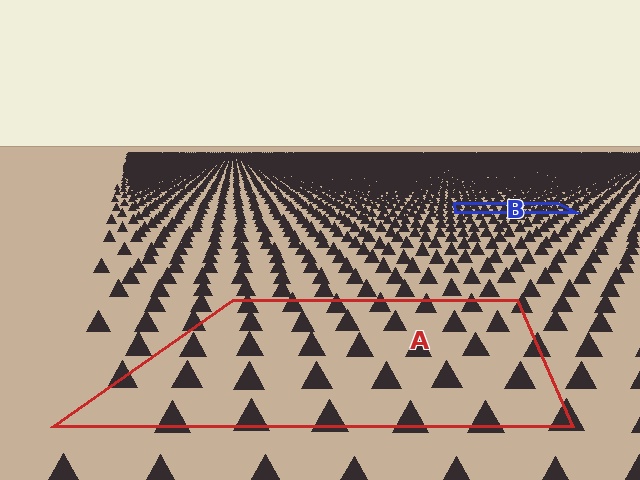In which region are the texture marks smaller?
The texture marks are smaller in region B, because it is farther away.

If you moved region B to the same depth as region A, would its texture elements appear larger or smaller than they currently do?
They would appear larger. At a closer depth, the same texture elements are projected at a bigger on-screen size.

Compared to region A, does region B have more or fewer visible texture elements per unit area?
Region B has more texture elements per unit area — they are packed more densely because it is farther away.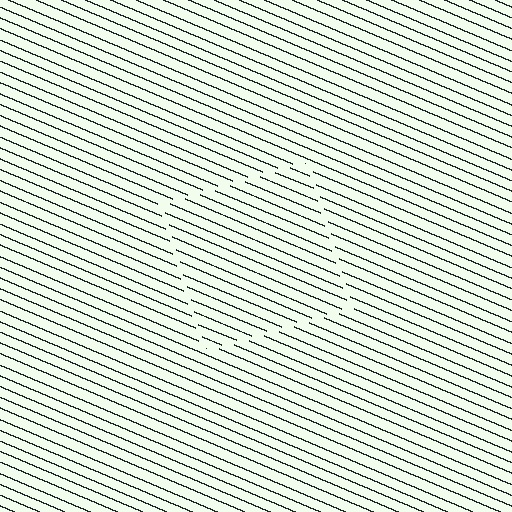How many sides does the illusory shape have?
4 sides — the line-ends trace a square.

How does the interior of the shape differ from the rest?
The interior of the shape contains the same grating, shifted by half a period — the contour is defined by the phase discontinuity where line-ends from the inner and outer gratings abut.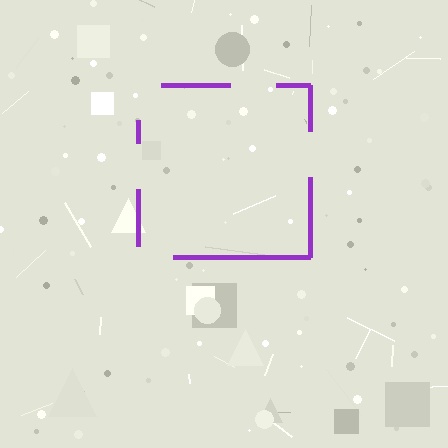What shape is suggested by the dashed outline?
The dashed outline suggests a square.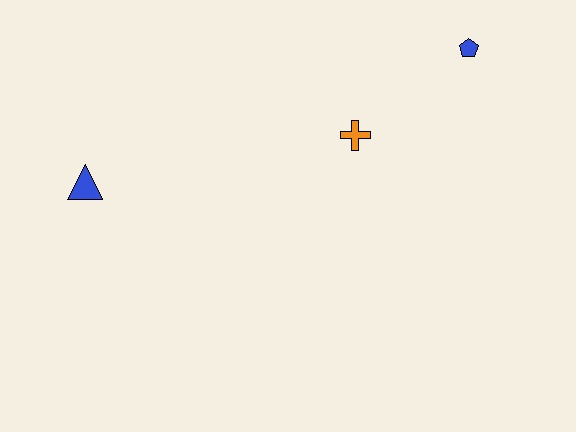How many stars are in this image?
There are no stars.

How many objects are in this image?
There are 3 objects.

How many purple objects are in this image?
There are no purple objects.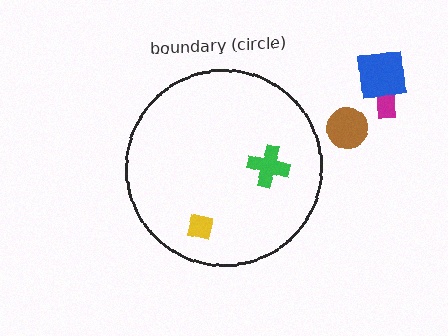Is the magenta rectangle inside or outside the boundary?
Outside.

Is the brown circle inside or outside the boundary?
Outside.